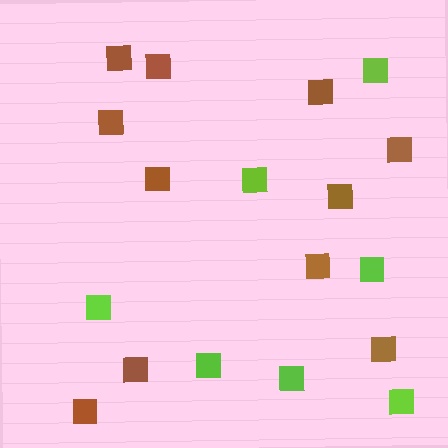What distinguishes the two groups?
There are 2 groups: one group of brown squares (11) and one group of lime squares (7).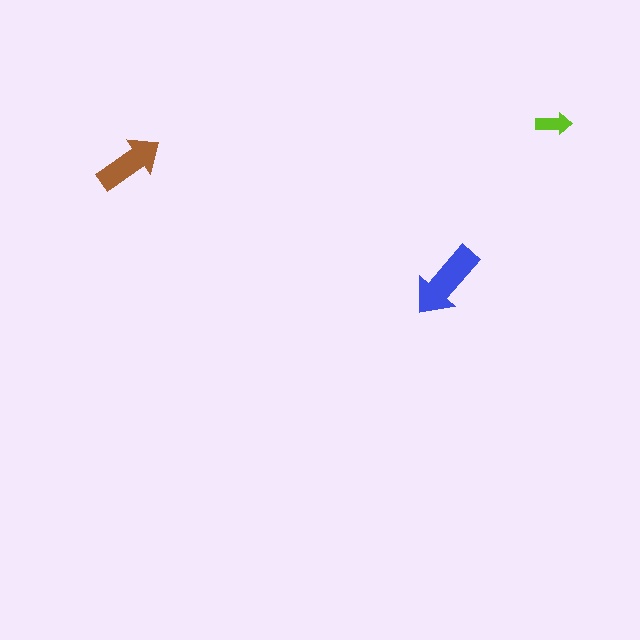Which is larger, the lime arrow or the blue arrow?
The blue one.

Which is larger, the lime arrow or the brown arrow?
The brown one.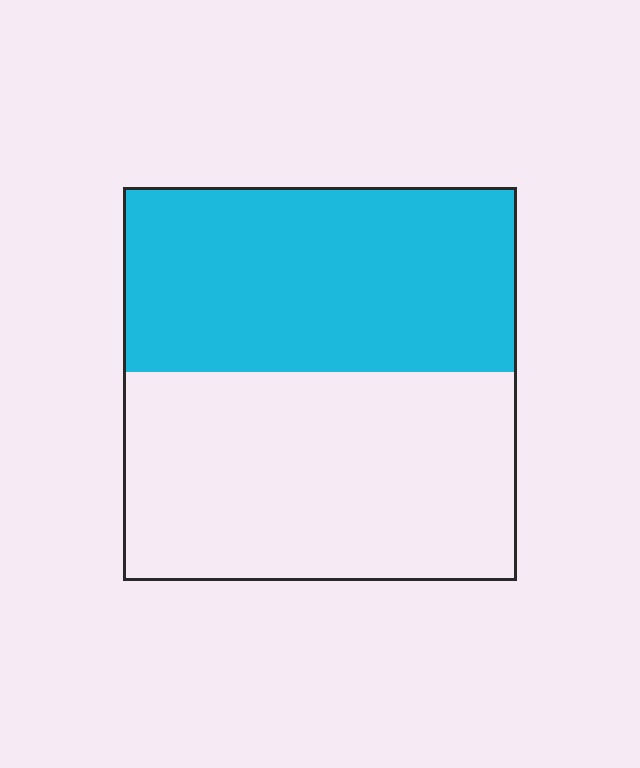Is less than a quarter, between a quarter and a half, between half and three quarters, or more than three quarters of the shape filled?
Between a quarter and a half.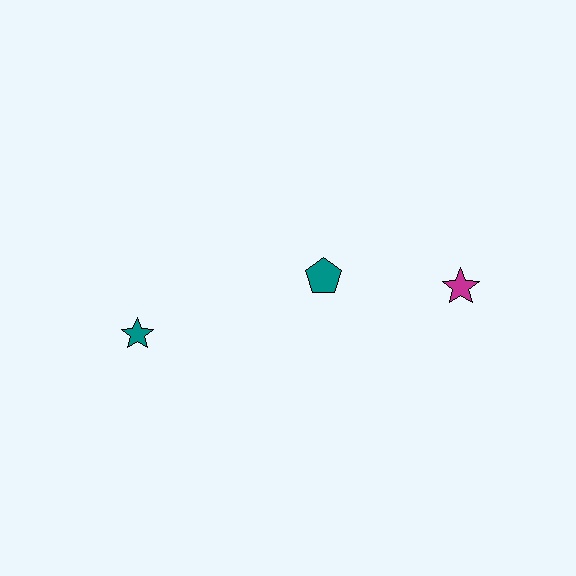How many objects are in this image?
There are 3 objects.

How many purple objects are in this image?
There are no purple objects.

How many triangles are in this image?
There are no triangles.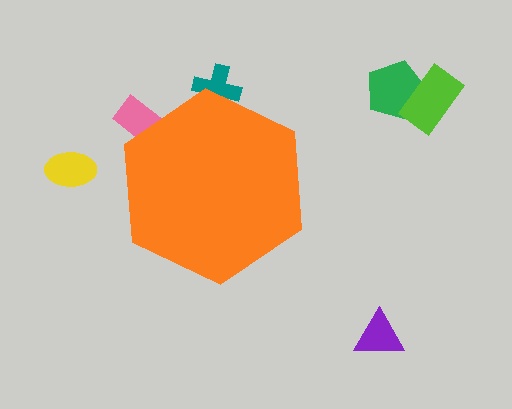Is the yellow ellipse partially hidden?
No, the yellow ellipse is fully visible.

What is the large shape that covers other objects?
An orange hexagon.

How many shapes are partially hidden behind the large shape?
2 shapes are partially hidden.